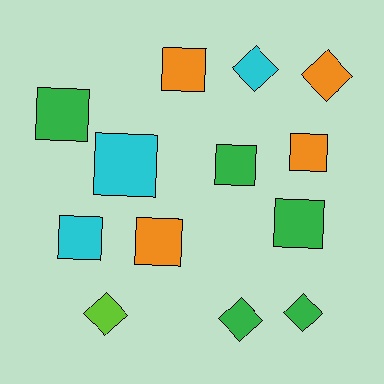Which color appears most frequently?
Green, with 5 objects.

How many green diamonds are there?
There are 2 green diamonds.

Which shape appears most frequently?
Square, with 8 objects.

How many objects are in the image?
There are 13 objects.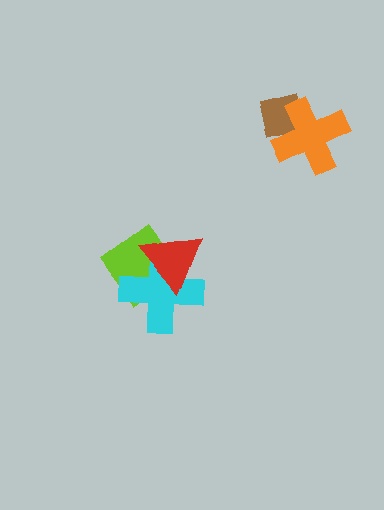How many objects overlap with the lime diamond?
2 objects overlap with the lime diamond.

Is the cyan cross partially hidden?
Yes, it is partially covered by another shape.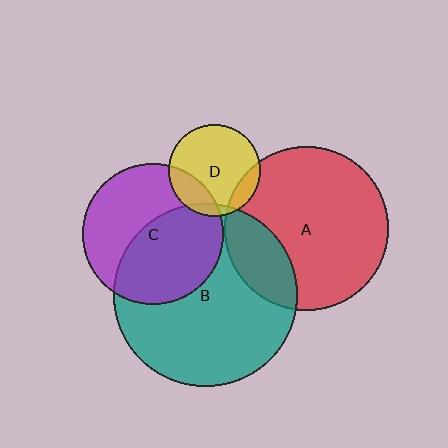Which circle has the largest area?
Circle B (teal).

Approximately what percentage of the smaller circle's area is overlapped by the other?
Approximately 50%.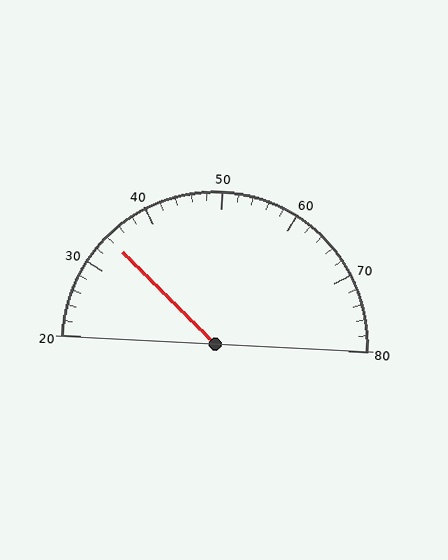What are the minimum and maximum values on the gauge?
The gauge ranges from 20 to 80.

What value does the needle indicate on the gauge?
The needle indicates approximately 34.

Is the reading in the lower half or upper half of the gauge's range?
The reading is in the lower half of the range (20 to 80).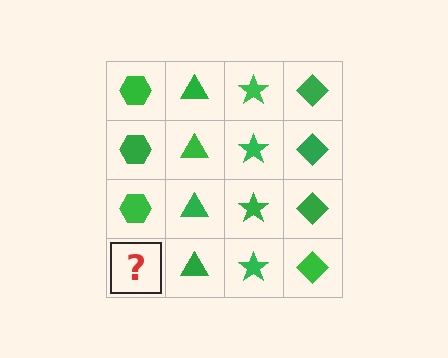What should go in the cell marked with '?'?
The missing cell should contain a green hexagon.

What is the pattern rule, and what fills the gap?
The rule is that each column has a consistent shape. The gap should be filled with a green hexagon.